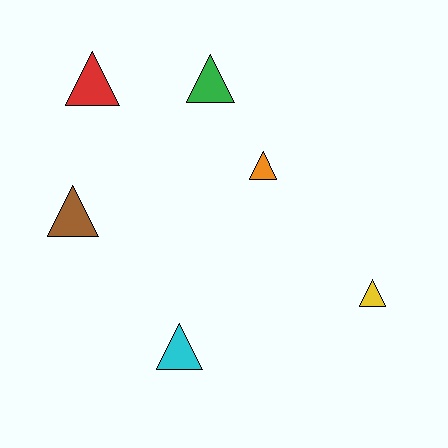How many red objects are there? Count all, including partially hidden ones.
There is 1 red object.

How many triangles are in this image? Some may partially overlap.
There are 6 triangles.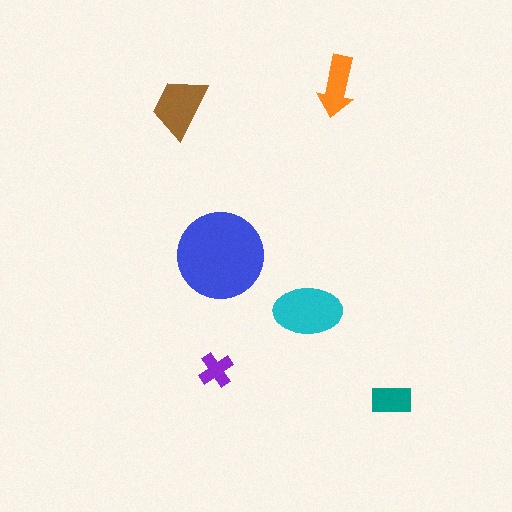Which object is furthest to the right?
The teal rectangle is rightmost.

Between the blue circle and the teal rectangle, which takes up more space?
The blue circle.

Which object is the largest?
The blue circle.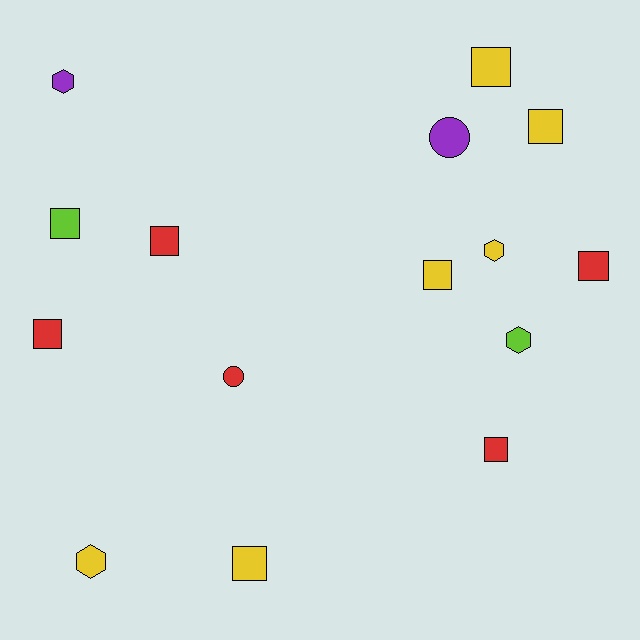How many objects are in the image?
There are 15 objects.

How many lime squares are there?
There is 1 lime square.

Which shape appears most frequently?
Square, with 9 objects.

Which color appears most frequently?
Yellow, with 6 objects.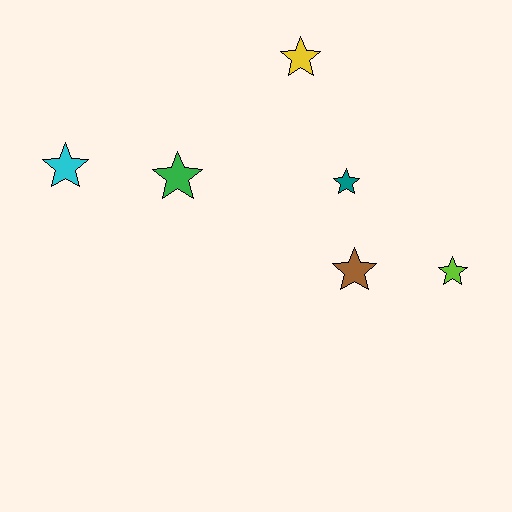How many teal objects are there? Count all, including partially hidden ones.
There is 1 teal object.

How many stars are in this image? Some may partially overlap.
There are 6 stars.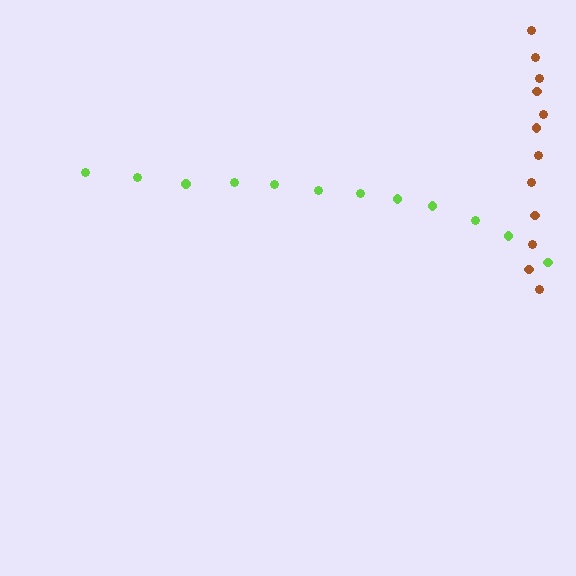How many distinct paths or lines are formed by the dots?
There are 2 distinct paths.